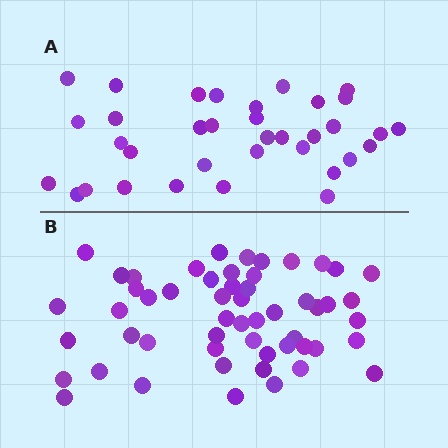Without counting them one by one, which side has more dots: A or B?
Region B (the bottom region) has more dots.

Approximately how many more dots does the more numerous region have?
Region B has approximately 20 more dots than region A.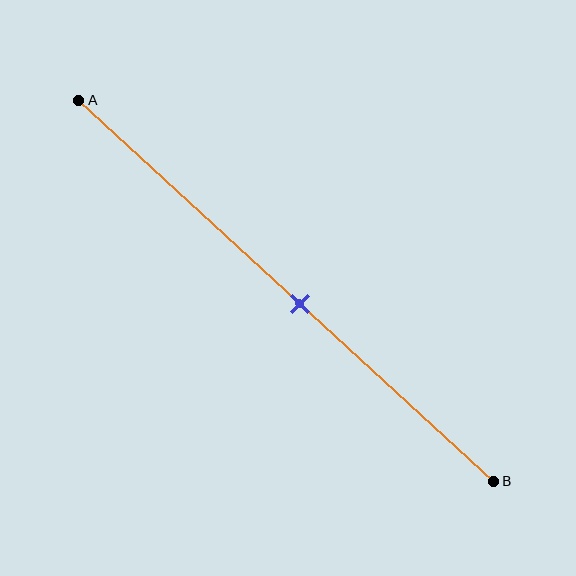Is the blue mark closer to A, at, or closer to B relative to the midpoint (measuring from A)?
The blue mark is closer to point B than the midpoint of segment AB.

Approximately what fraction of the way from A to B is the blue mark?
The blue mark is approximately 55% of the way from A to B.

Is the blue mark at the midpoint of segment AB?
No, the mark is at about 55% from A, not at the 50% midpoint.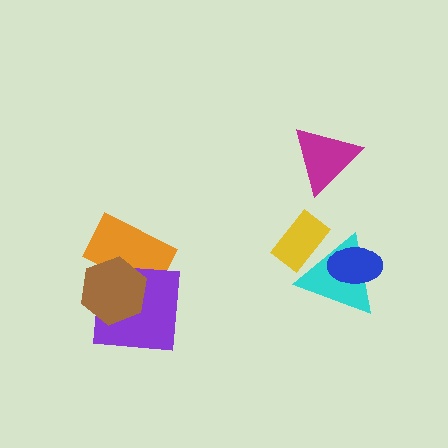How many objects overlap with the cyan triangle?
2 objects overlap with the cyan triangle.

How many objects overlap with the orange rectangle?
2 objects overlap with the orange rectangle.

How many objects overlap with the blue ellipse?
1 object overlaps with the blue ellipse.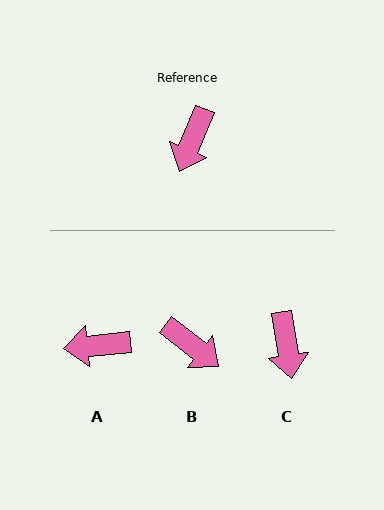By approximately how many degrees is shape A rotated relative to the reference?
Approximately 62 degrees clockwise.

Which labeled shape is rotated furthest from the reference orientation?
B, about 74 degrees away.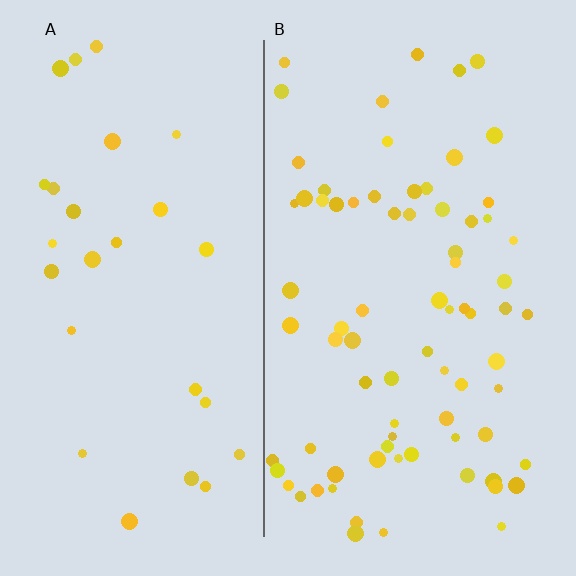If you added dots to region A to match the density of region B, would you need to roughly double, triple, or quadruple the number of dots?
Approximately triple.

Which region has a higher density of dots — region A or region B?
B (the right).